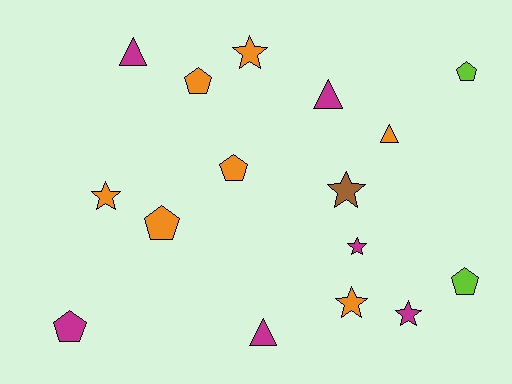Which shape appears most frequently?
Pentagon, with 6 objects.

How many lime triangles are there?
There are no lime triangles.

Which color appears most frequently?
Orange, with 7 objects.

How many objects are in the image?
There are 16 objects.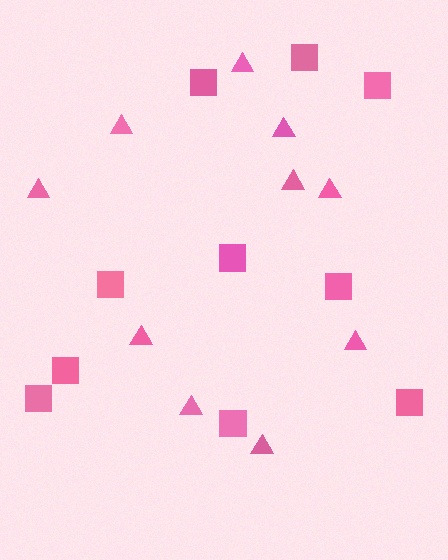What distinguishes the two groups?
There are 2 groups: one group of squares (10) and one group of triangles (10).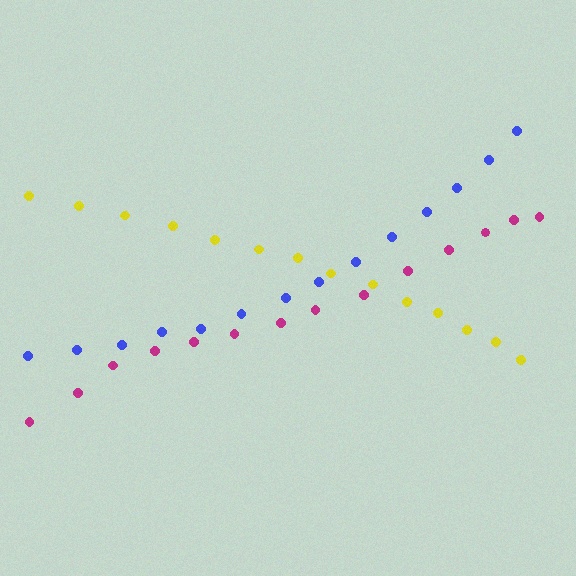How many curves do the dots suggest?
There are 3 distinct paths.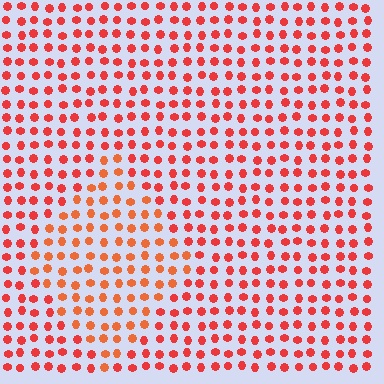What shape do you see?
I see a diamond.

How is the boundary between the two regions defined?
The boundary is defined purely by a slight shift in hue (about 19 degrees). Spacing, size, and orientation are identical on both sides.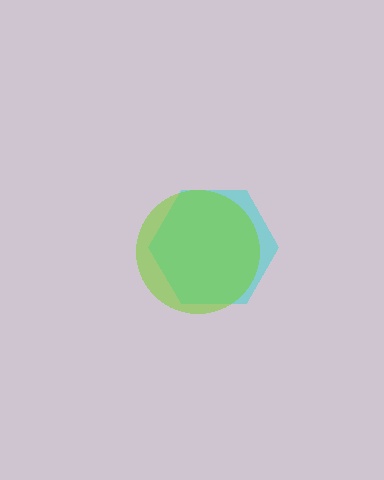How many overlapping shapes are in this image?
There are 2 overlapping shapes in the image.